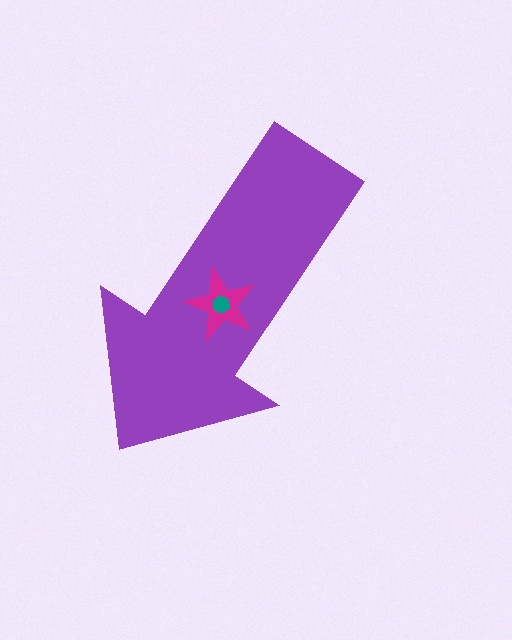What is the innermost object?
The teal hexagon.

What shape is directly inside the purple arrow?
The magenta star.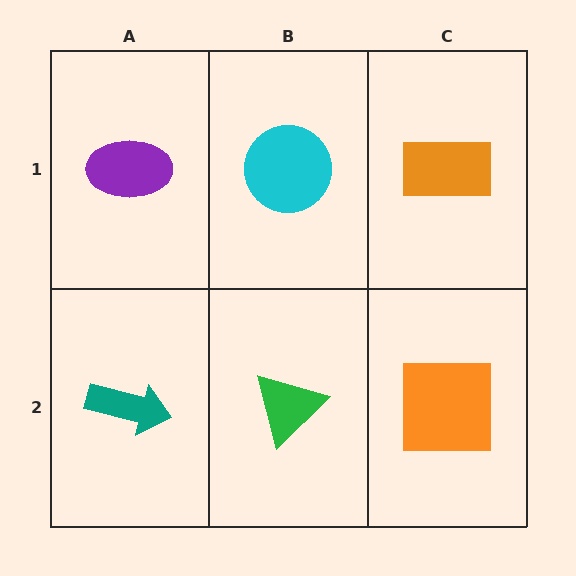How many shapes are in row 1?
3 shapes.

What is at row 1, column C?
An orange rectangle.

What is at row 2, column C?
An orange square.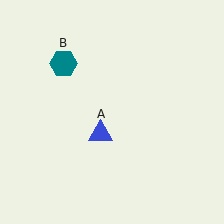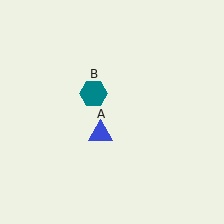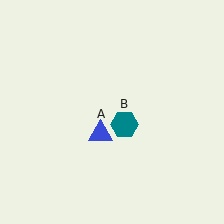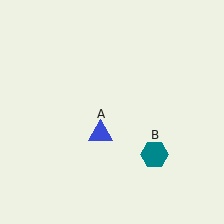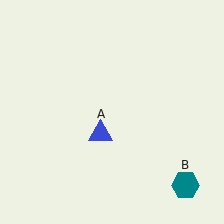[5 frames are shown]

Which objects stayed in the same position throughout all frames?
Blue triangle (object A) remained stationary.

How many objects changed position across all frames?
1 object changed position: teal hexagon (object B).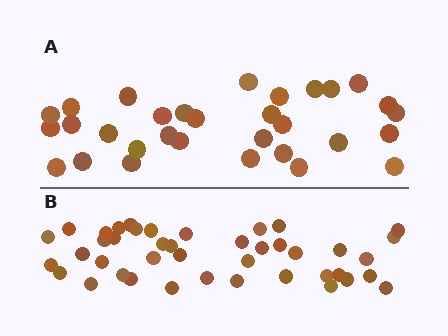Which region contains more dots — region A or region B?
Region B (the bottom region) has more dots.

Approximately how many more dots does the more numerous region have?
Region B has roughly 12 or so more dots than region A.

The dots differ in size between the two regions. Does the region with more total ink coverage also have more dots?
No. Region A has more total ink coverage because its dots are larger, but region B actually contains more individual dots. Total area can be misleading — the number of items is what matters here.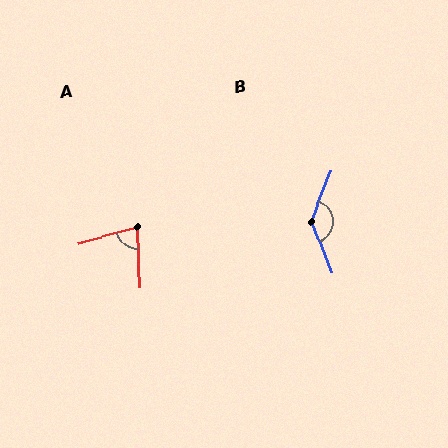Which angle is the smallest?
A, at approximately 76 degrees.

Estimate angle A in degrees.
Approximately 76 degrees.